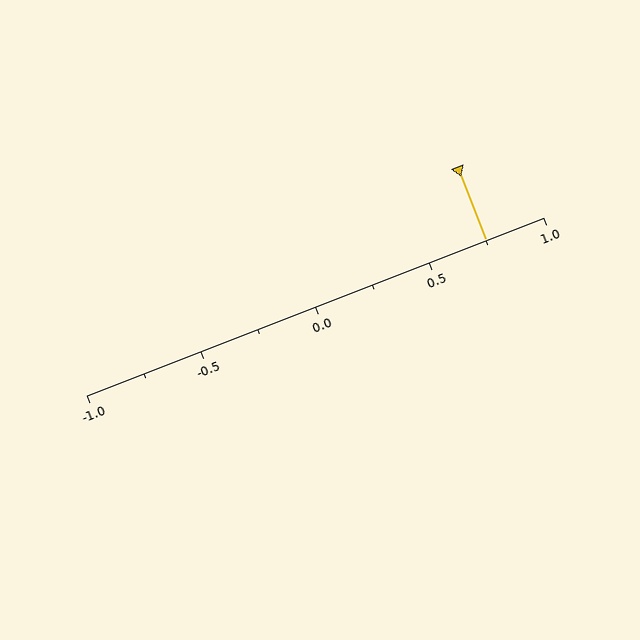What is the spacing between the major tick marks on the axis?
The major ticks are spaced 0.5 apart.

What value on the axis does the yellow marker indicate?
The marker indicates approximately 0.75.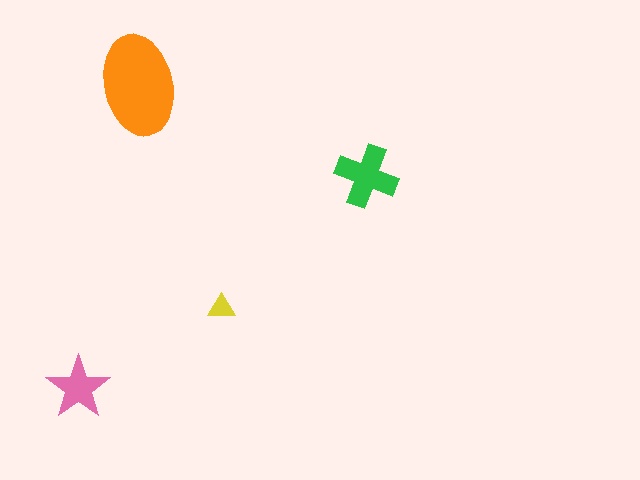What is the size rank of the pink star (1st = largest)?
3rd.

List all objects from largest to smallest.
The orange ellipse, the green cross, the pink star, the yellow triangle.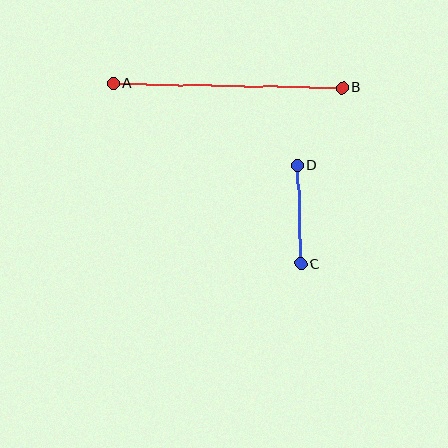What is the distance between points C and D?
The distance is approximately 99 pixels.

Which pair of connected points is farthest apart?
Points A and B are farthest apart.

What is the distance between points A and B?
The distance is approximately 229 pixels.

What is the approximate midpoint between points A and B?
The midpoint is at approximately (228, 86) pixels.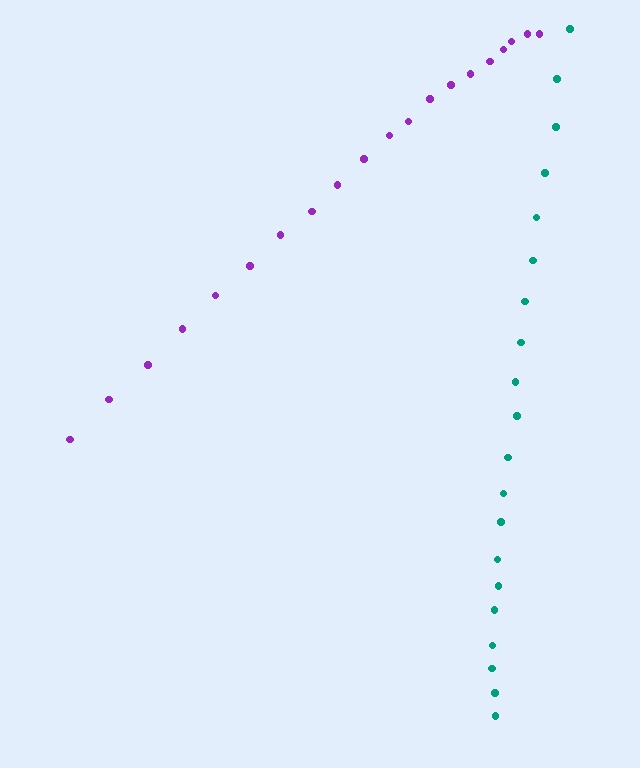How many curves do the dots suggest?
There are 2 distinct paths.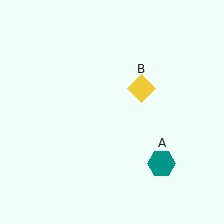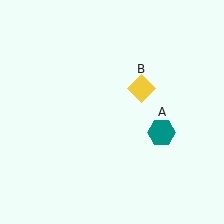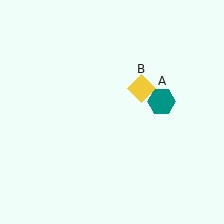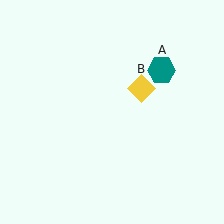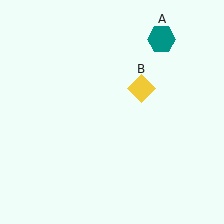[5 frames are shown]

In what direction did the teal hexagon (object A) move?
The teal hexagon (object A) moved up.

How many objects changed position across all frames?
1 object changed position: teal hexagon (object A).